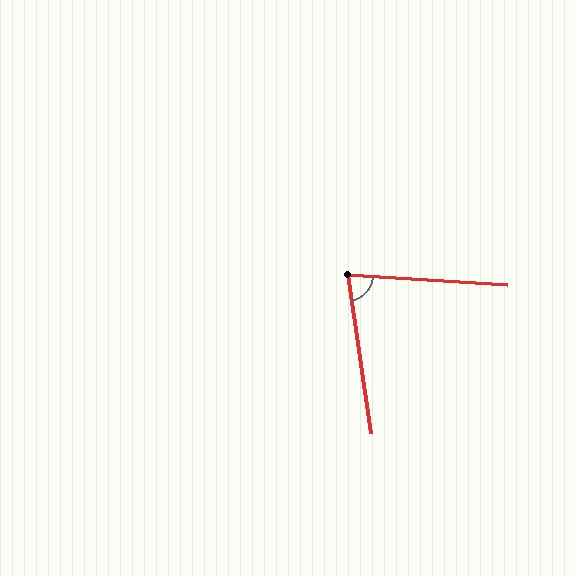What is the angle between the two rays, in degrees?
Approximately 78 degrees.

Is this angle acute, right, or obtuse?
It is acute.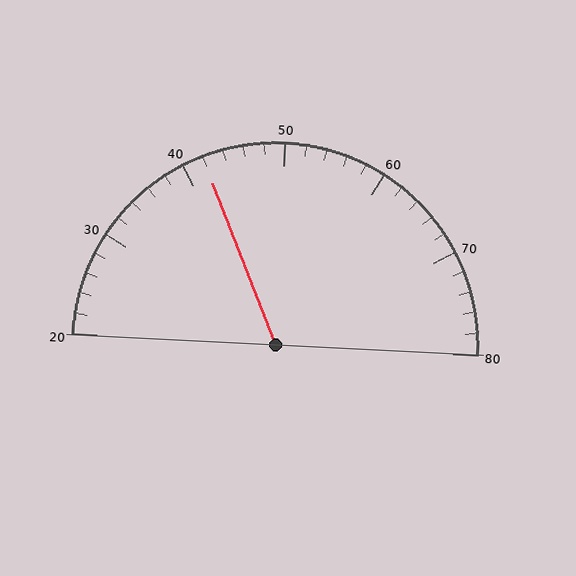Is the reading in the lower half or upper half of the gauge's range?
The reading is in the lower half of the range (20 to 80).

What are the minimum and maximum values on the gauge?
The gauge ranges from 20 to 80.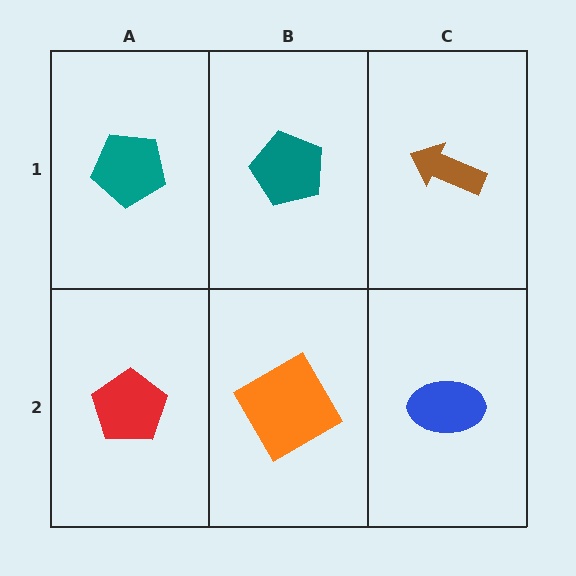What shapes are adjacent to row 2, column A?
A teal pentagon (row 1, column A), an orange square (row 2, column B).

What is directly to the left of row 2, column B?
A red pentagon.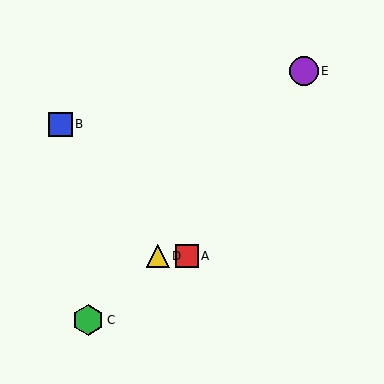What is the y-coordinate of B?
Object B is at y≈124.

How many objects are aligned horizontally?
2 objects (A, D) are aligned horizontally.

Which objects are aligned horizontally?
Objects A, D are aligned horizontally.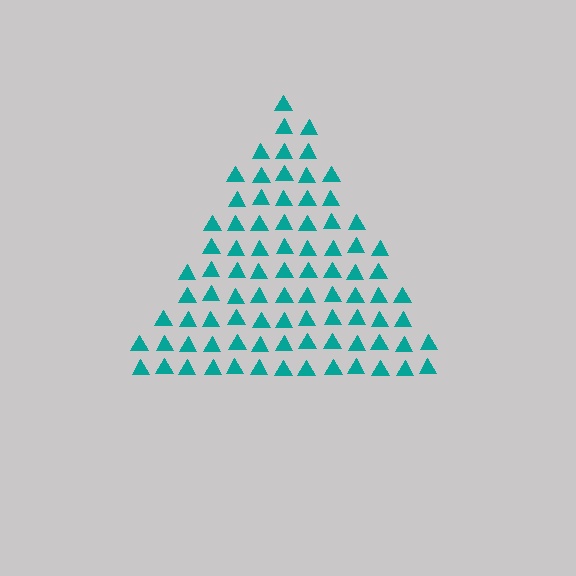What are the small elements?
The small elements are triangles.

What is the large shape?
The large shape is a triangle.